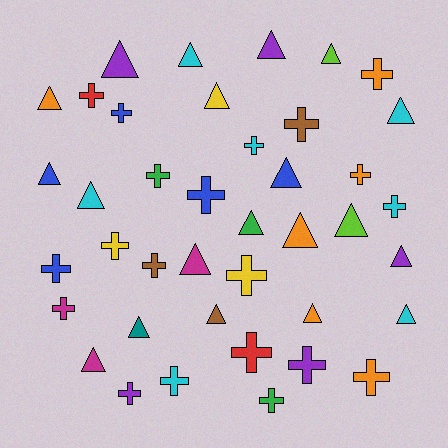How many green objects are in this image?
There are 3 green objects.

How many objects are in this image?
There are 40 objects.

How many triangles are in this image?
There are 20 triangles.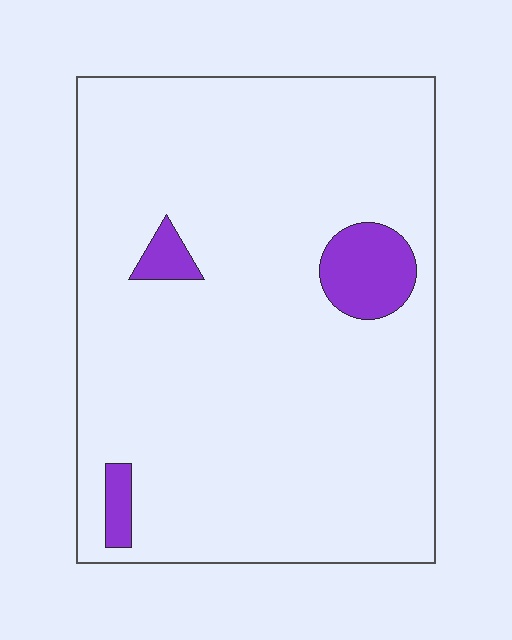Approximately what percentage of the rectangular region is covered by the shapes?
Approximately 5%.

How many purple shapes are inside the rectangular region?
3.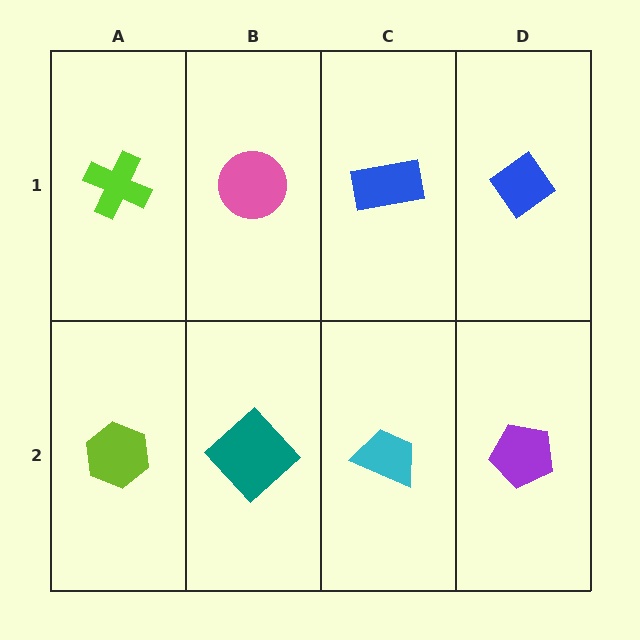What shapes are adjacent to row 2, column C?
A blue rectangle (row 1, column C), a teal diamond (row 2, column B), a purple pentagon (row 2, column D).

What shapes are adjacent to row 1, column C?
A cyan trapezoid (row 2, column C), a pink circle (row 1, column B), a blue diamond (row 1, column D).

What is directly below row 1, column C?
A cyan trapezoid.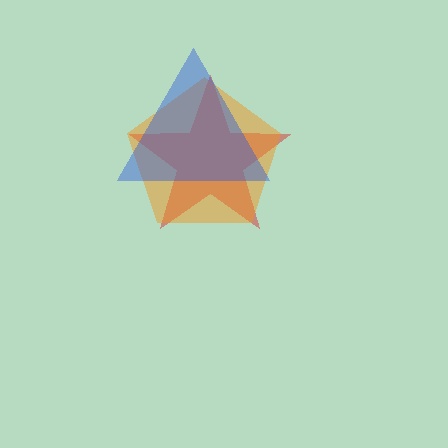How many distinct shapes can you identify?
There are 3 distinct shapes: a red star, an orange pentagon, a blue triangle.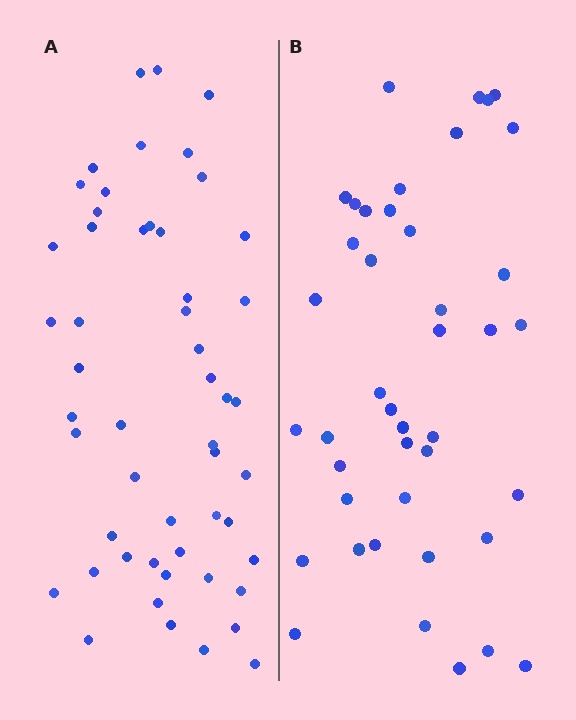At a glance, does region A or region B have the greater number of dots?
Region A (the left region) has more dots.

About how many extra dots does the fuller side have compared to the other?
Region A has roughly 10 or so more dots than region B.